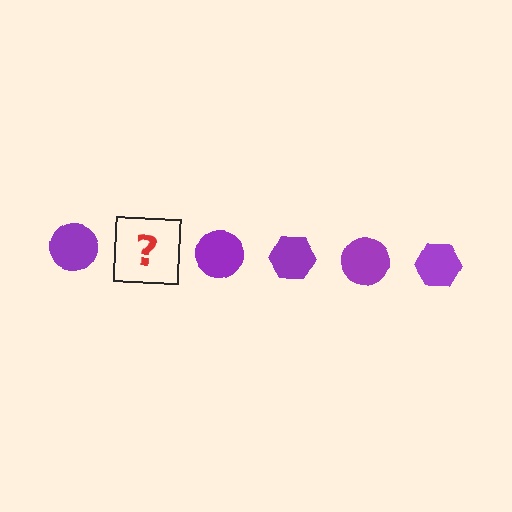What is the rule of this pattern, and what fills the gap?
The rule is that the pattern cycles through circle, hexagon shapes in purple. The gap should be filled with a purple hexagon.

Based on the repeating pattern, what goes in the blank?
The blank should be a purple hexagon.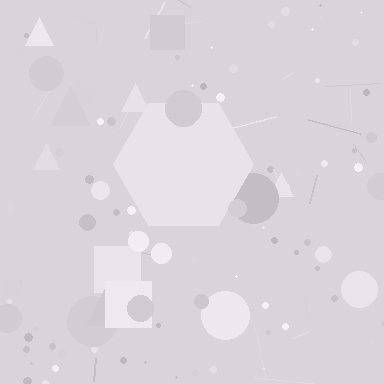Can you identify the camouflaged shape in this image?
The camouflaged shape is a hexagon.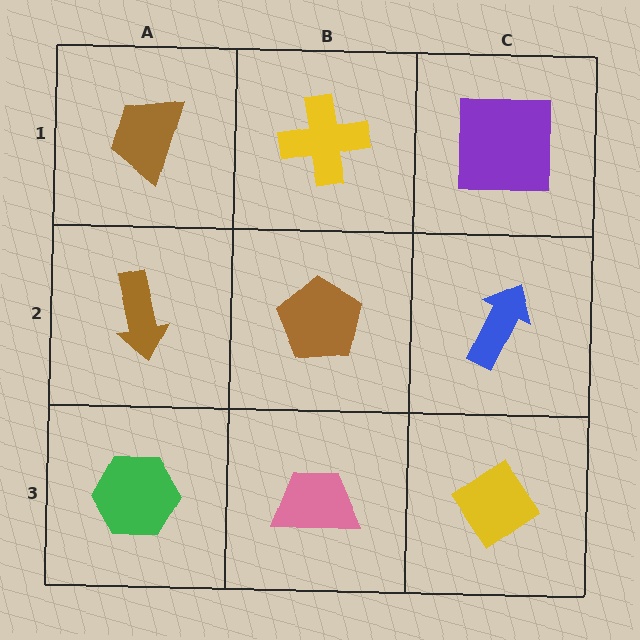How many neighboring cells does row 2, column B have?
4.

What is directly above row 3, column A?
A brown arrow.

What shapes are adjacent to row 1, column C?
A blue arrow (row 2, column C), a yellow cross (row 1, column B).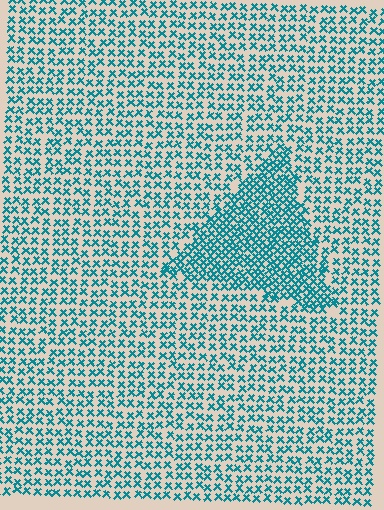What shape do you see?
I see a triangle.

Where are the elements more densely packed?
The elements are more densely packed inside the triangle boundary.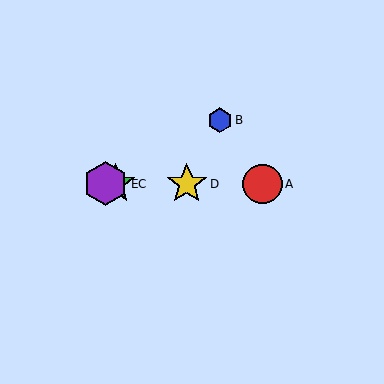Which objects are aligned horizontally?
Objects A, C, D, E are aligned horizontally.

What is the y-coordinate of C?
Object C is at y≈184.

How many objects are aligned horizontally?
4 objects (A, C, D, E) are aligned horizontally.